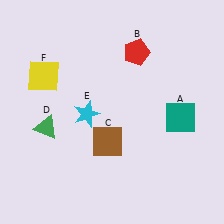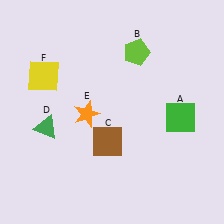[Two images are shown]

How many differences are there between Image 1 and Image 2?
There are 3 differences between the two images.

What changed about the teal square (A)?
In Image 1, A is teal. In Image 2, it changed to green.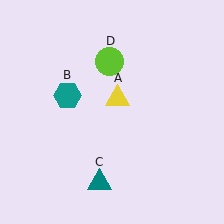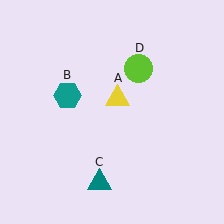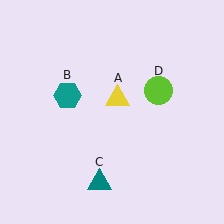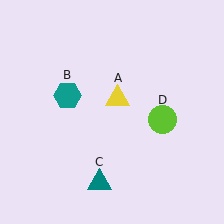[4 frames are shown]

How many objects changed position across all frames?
1 object changed position: lime circle (object D).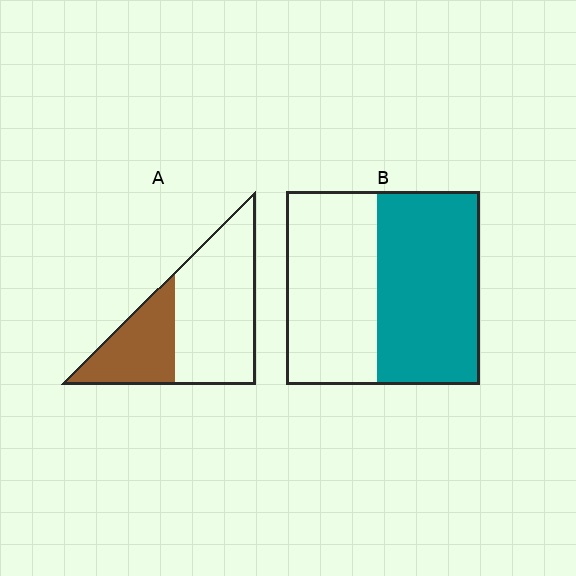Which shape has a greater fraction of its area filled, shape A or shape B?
Shape B.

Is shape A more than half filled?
No.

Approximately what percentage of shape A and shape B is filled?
A is approximately 35% and B is approximately 55%.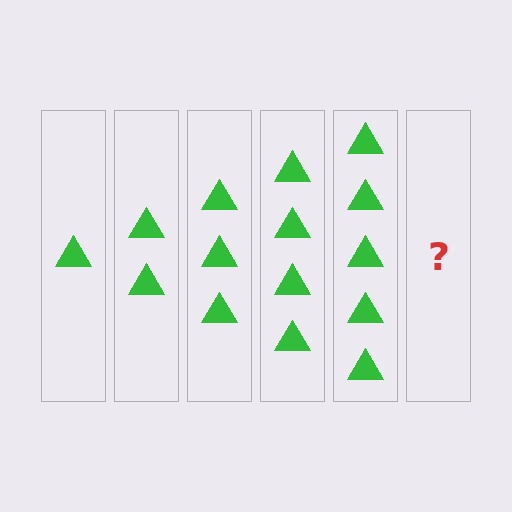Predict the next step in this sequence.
The next step is 6 triangles.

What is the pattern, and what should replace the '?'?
The pattern is that each step adds one more triangle. The '?' should be 6 triangles.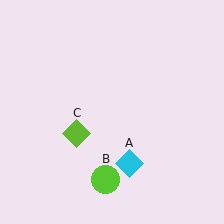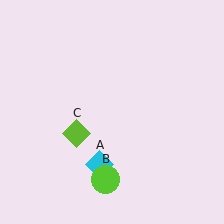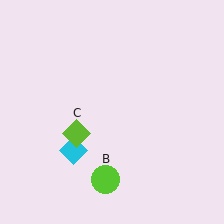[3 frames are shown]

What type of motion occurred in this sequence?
The cyan diamond (object A) rotated clockwise around the center of the scene.